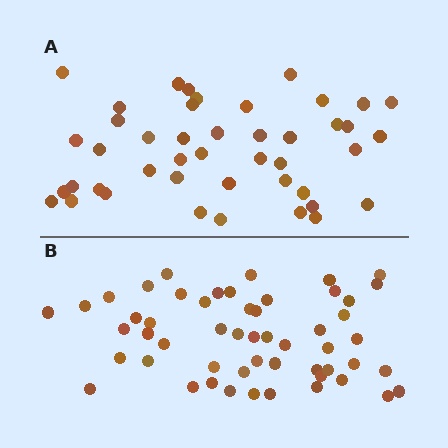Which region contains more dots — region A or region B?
Region B (the bottom region) has more dots.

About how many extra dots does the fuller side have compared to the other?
Region B has roughly 8 or so more dots than region A.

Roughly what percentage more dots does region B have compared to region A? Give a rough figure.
About 20% more.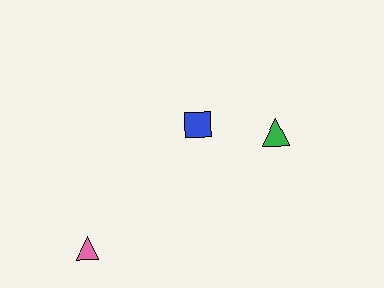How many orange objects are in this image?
There are no orange objects.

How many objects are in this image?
There are 3 objects.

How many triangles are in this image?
There are 2 triangles.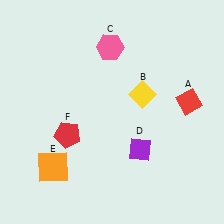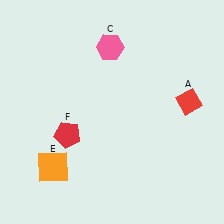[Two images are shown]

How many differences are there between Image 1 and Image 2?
There are 2 differences between the two images.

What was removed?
The yellow diamond (B), the purple diamond (D) were removed in Image 2.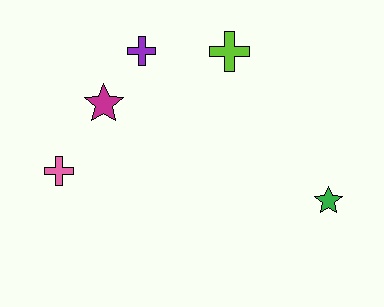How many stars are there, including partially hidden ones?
There are 2 stars.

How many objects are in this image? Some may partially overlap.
There are 5 objects.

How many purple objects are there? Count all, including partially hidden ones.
There is 1 purple object.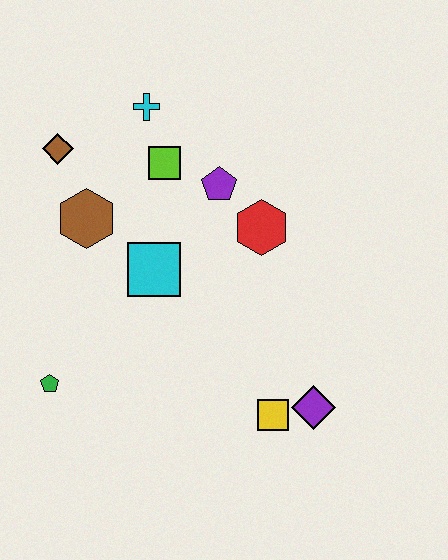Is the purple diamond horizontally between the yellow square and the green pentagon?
No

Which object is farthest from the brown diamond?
The purple diamond is farthest from the brown diamond.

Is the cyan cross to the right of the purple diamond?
No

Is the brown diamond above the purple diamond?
Yes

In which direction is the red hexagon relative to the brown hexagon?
The red hexagon is to the right of the brown hexagon.